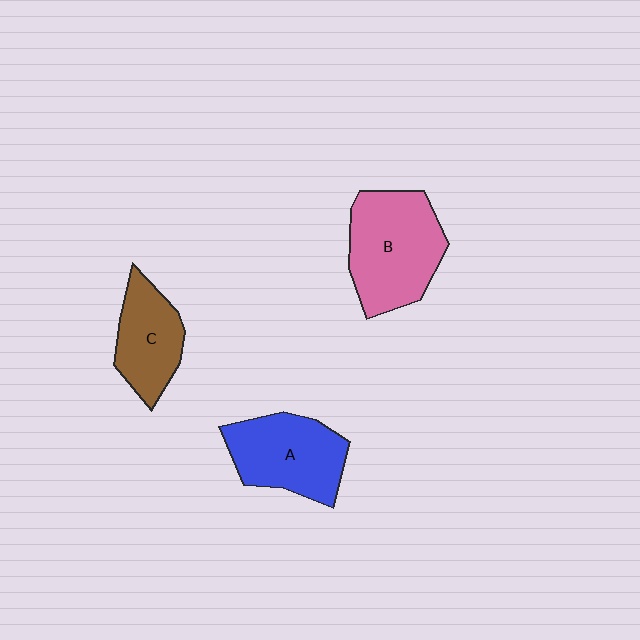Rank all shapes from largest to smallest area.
From largest to smallest: B (pink), A (blue), C (brown).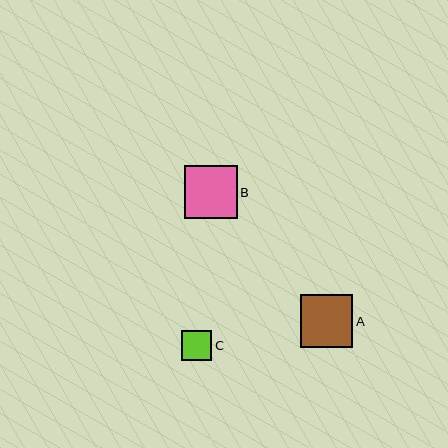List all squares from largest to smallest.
From largest to smallest: B, A, C.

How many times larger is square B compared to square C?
Square B is approximately 1.8 times the size of square C.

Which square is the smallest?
Square C is the smallest with a size of approximately 30 pixels.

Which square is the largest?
Square B is the largest with a size of approximately 53 pixels.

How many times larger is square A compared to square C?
Square A is approximately 1.8 times the size of square C.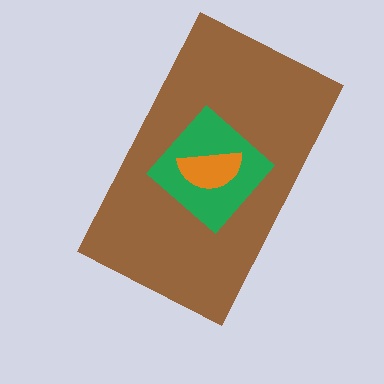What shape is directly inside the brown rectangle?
The green diamond.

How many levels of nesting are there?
3.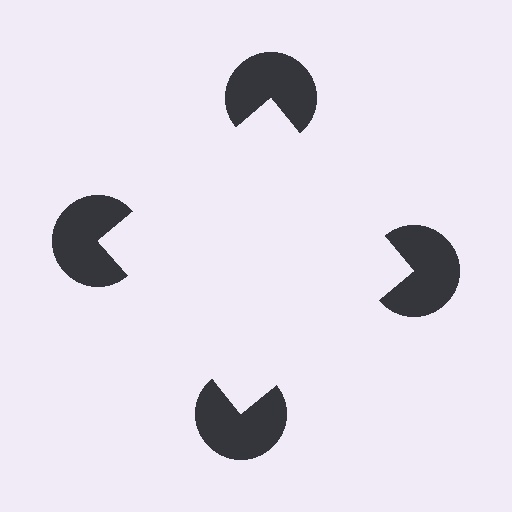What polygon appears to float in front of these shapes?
An illusory square — its edges are inferred from the aligned wedge cuts in the pac-man discs, not physically drawn.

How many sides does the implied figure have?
4 sides.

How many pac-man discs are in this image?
There are 4 — one at each vertex of the illusory square.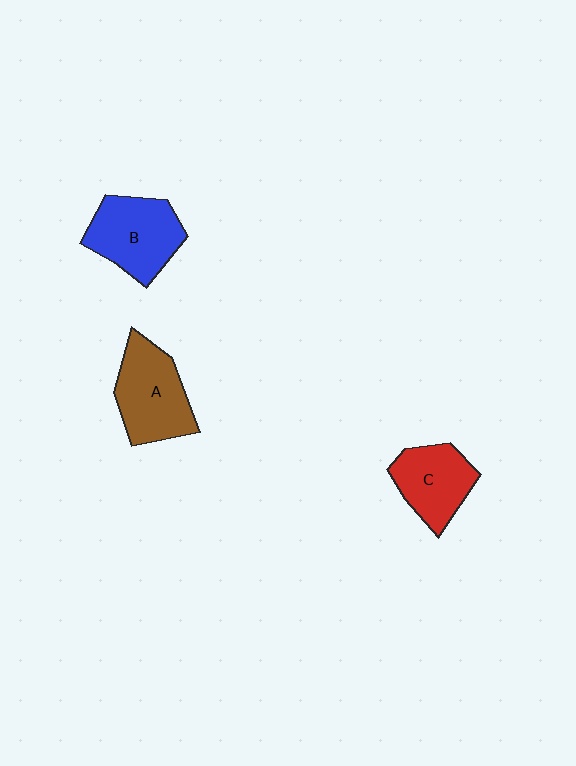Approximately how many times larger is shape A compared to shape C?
Approximately 1.2 times.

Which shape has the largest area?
Shape A (brown).